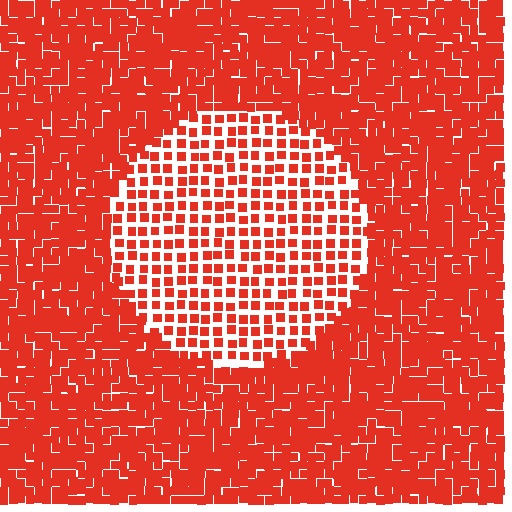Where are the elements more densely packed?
The elements are more densely packed outside the circle boundary.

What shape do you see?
I see a circle.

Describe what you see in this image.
The image contains small red elements arranged at two different densities. A circle-shaped region is visible where the elements are less densely packed than the surrounding area.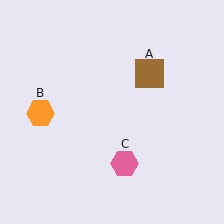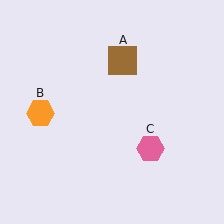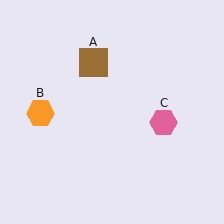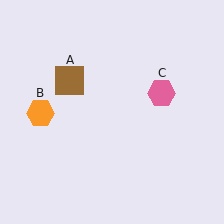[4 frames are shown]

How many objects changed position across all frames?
2 objects changed position: brown square (object A), pink hexagon (object C).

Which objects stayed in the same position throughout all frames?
Orange hexagon (object B) remained stationary.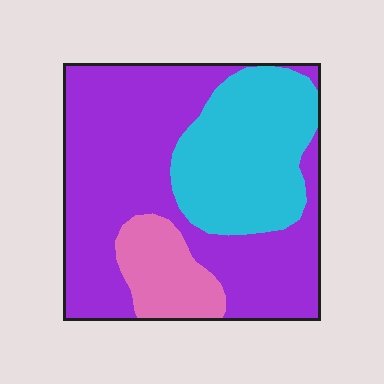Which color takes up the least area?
Pink, at roughly 10%.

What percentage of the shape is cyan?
Cyan covers 29% of the shape.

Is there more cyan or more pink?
Cyan.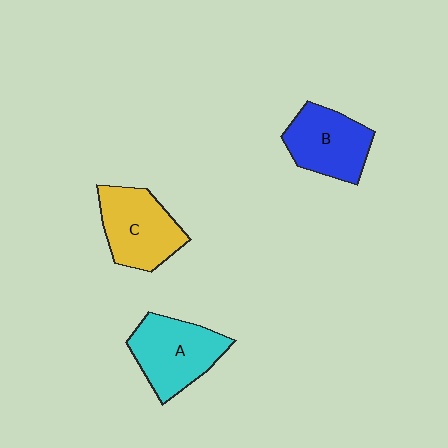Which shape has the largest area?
Shape A (cyan).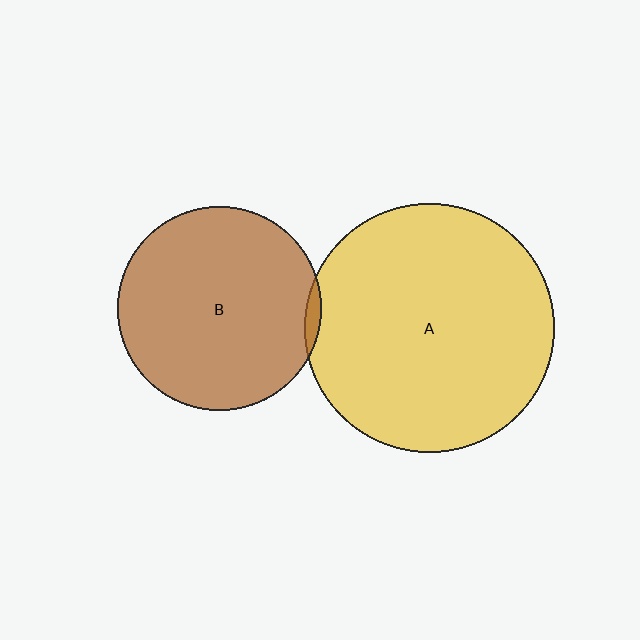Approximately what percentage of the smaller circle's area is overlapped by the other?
Approximately 5%.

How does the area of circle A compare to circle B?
Approximately 1.5 times.